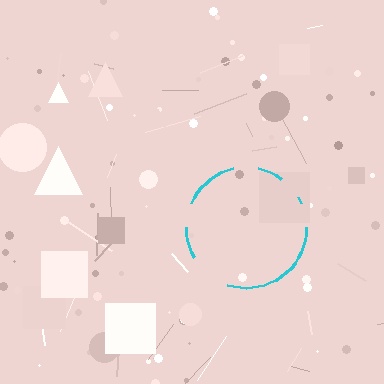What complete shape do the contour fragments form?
The contour fragments form a circle.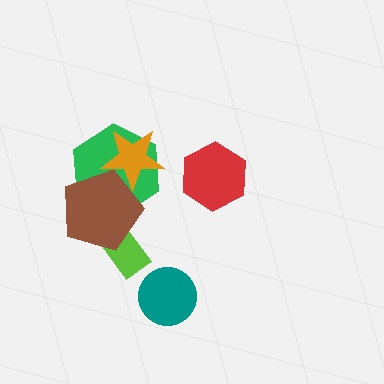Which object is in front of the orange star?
The brown pentagon is in front of the orange star.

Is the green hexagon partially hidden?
Yes, it is partially covered by another shape.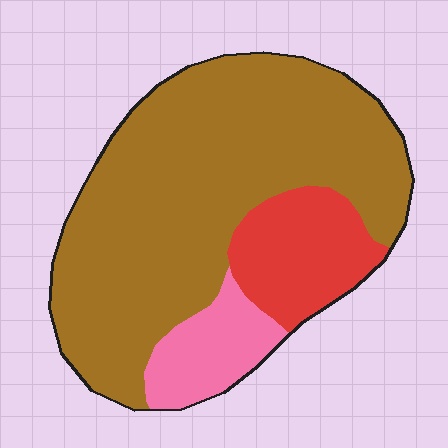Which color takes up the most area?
Brown, at roughly 70%.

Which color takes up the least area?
Pink, at roughly 10%.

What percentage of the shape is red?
Red covers roughly 15% of the shape.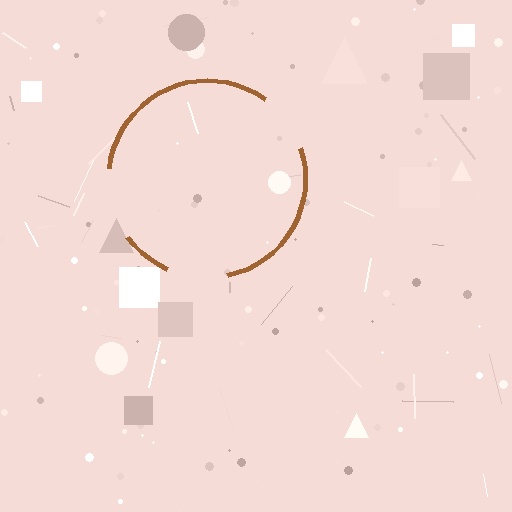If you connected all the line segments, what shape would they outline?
They would outline a circle.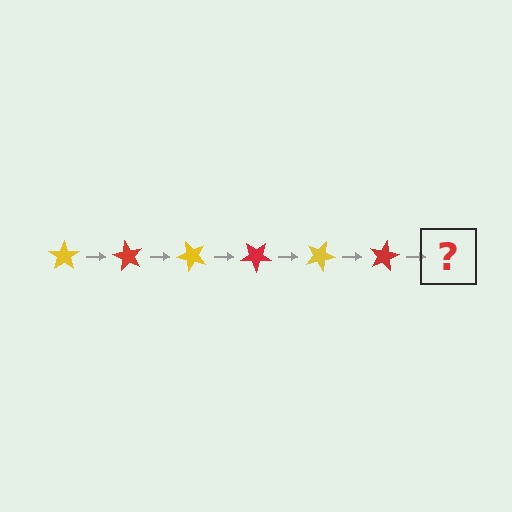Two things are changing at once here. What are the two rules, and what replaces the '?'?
The two rules are that it rotates 60 degrees each step and the color cycles through yellow and red. The '?' should be a yellow star, rotated 360 degrees from the start.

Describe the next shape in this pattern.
It should be a yellow star, rotated 360 degrees from the start.